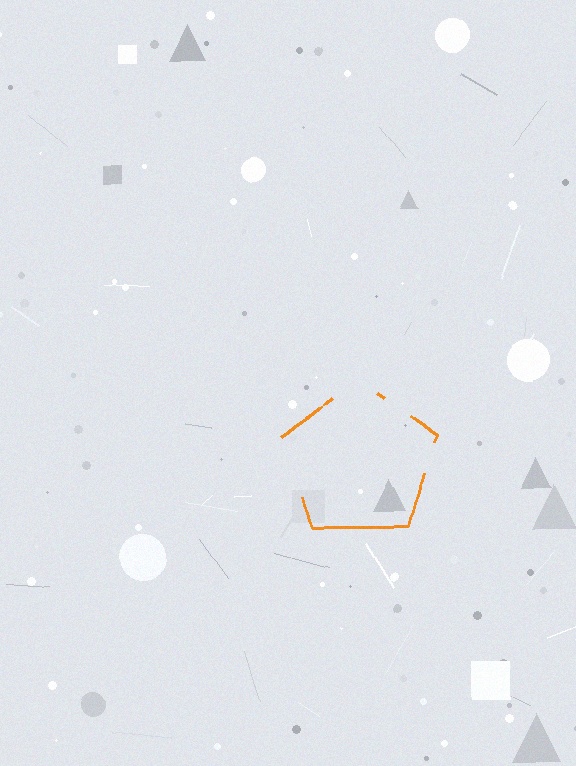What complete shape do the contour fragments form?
The contour fragments form a pentagon.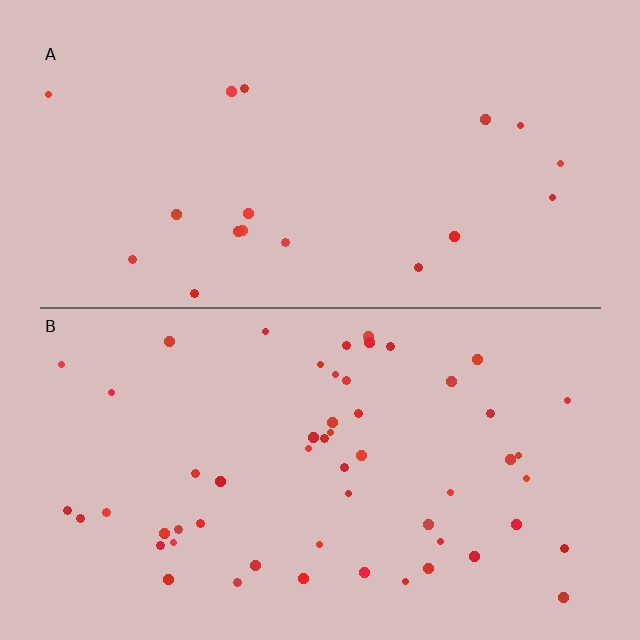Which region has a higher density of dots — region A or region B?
B (the bottom).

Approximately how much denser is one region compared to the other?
Approximately 3.0× — region B over region A.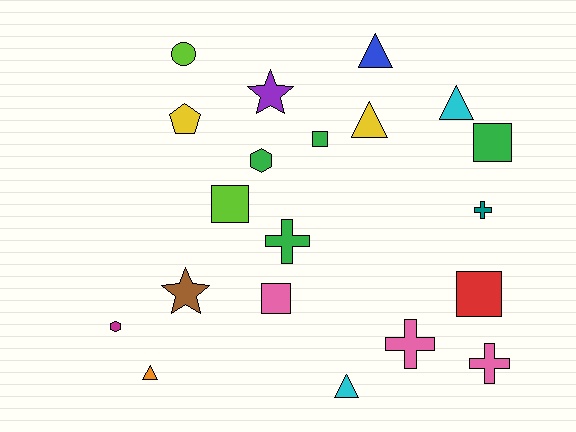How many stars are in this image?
There are 2 stars.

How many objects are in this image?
There are 20 objects.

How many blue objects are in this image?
There is 1 blue object.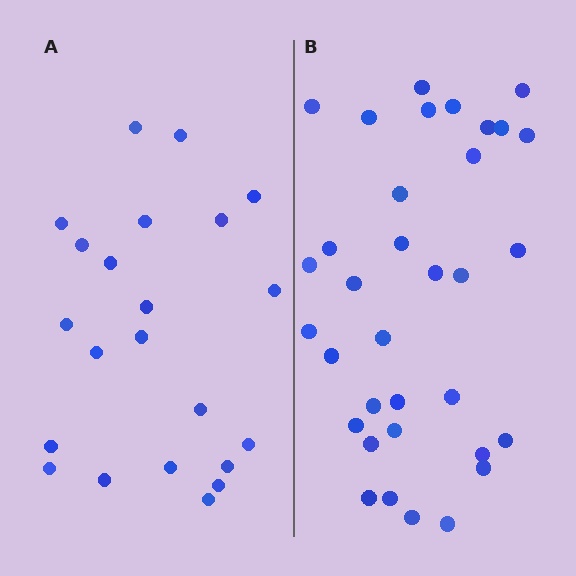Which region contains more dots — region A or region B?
Region B (the right region) has more dots.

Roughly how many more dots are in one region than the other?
Region B has roughly 12 or so more dots than region A.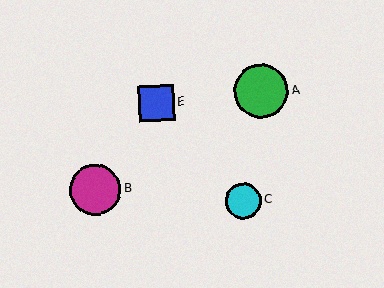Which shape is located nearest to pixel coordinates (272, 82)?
The green circle (labeled A) at (261, 91) is nearest to that location.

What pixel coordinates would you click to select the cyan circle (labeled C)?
Click at (243, 201) to select the cyan circle C.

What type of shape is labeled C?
Shape C is a cyan circle.